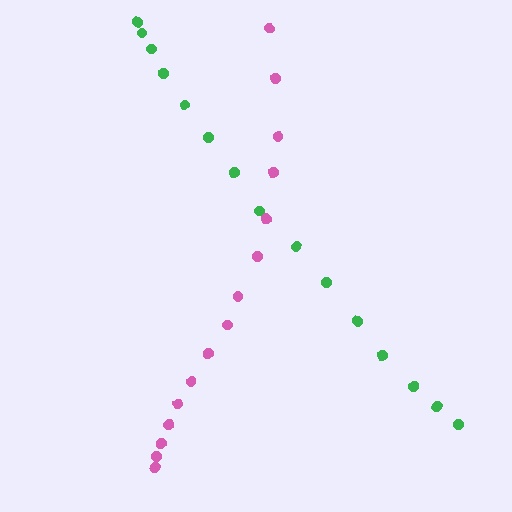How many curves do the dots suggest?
There are 2 distinct paths.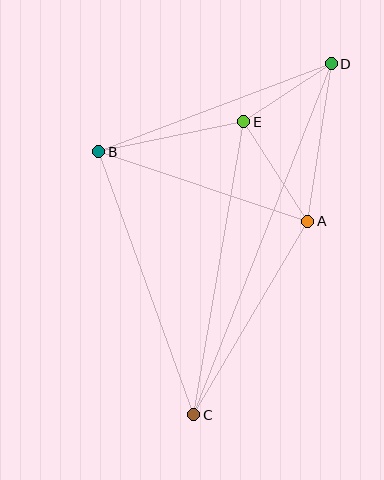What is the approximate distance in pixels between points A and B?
The distance between A and B is approximately 220 pixels.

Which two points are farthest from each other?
Points C and D are farthest from each other.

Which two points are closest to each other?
Points D and E are closest to each other.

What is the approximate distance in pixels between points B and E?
The distance between B and E is approximately 148 pixels.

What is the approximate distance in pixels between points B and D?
The distance between B and D is approximately 249 pixels.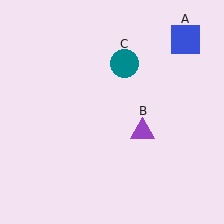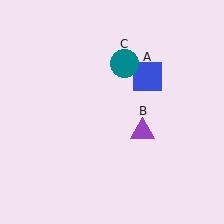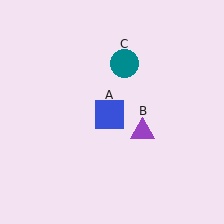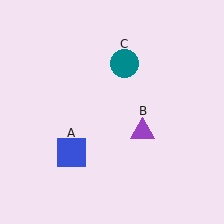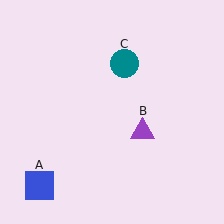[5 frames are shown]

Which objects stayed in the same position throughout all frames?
Purple triangle (object B) and teal circle (object C) remained stationary.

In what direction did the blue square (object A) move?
The blue square (object A) moved down and to the left.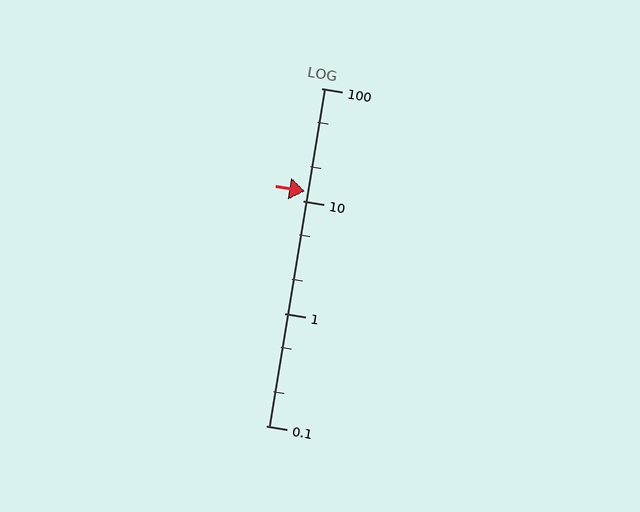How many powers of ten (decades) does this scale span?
The scale spans 3 decades, from 0.1 to 100.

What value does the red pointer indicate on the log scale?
The pointer indicates approximately 12.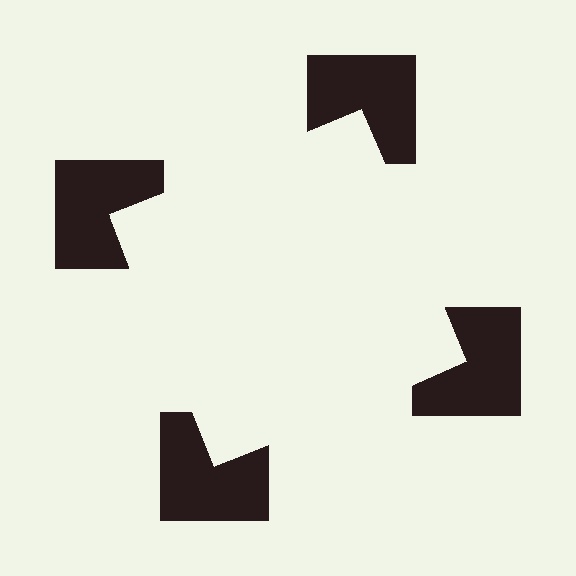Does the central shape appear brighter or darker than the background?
It typically appears slightly brighter than the background, even though no actual brightness change is drawn.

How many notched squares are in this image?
There are 4 — one at each vertex of the illusory square.